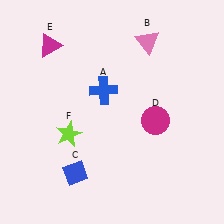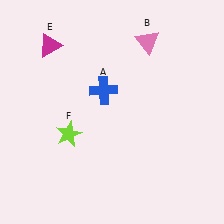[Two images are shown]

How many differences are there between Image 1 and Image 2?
There are 2 differences between the two images.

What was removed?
The blue diamond (C), the magenta circle (D) were removed in Image 2.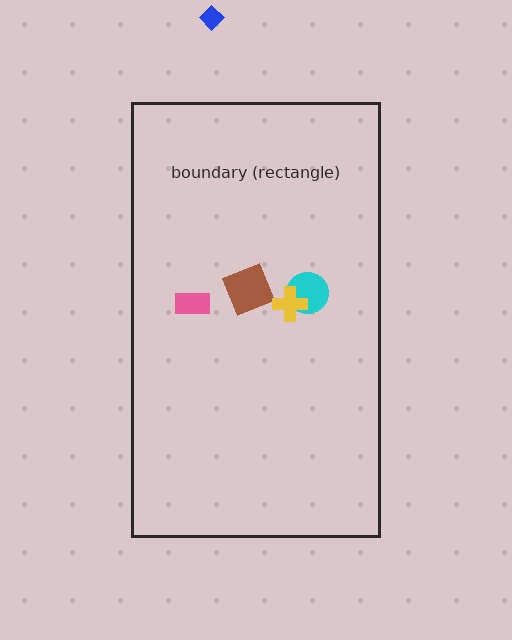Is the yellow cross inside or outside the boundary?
Inside.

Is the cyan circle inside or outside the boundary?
Inside.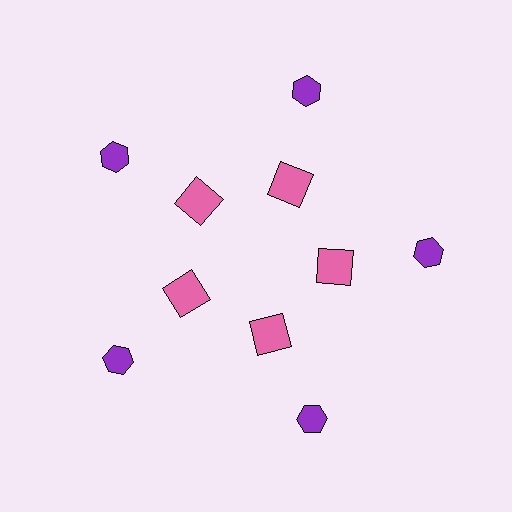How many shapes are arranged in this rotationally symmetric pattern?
There are 10 shapes, arranged in 5 groups of 2.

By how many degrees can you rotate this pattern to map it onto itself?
The pattern maps onto itself every 72 degrees of rotation.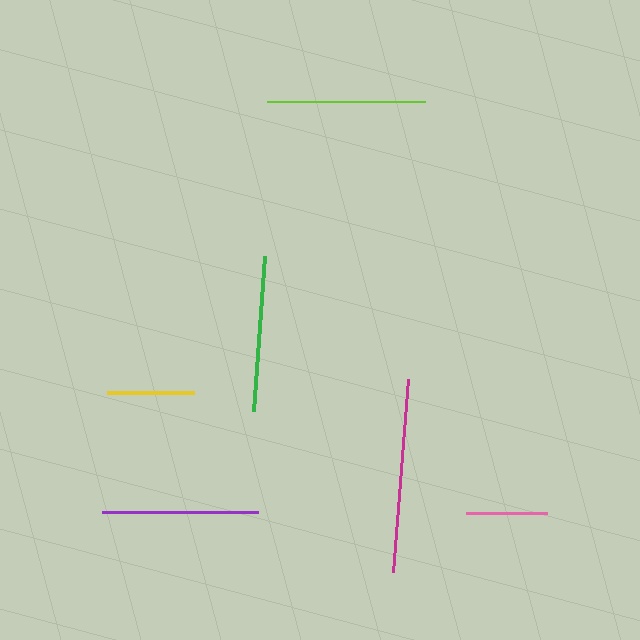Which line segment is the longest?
The magenta line is the longest at approximately 194 pixels.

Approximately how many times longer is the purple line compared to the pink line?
The purple line is approximately 1.9 times the length of the pink line.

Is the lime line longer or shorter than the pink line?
The lime line is longer than the pink line.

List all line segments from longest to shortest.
From longest to shortest: magenta, lime, purple, green, yellow, pink.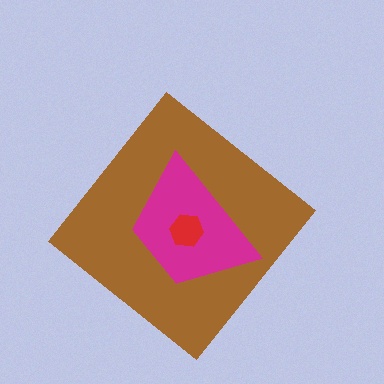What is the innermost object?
The red hexagon.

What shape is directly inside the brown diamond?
The magenta trapezoid.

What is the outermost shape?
The brown diamond.